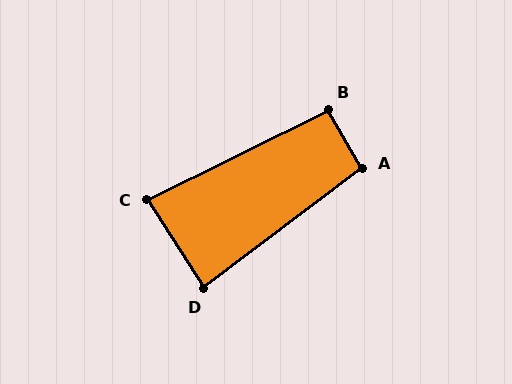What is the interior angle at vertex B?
Approximately 94 degrees (approximately right).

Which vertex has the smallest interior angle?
C, at approximately 83 degrees.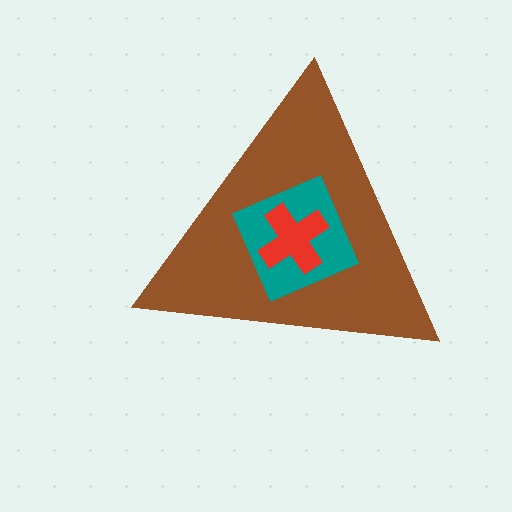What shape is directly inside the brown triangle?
The teal square.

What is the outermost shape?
The brown triangle.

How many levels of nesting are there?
3.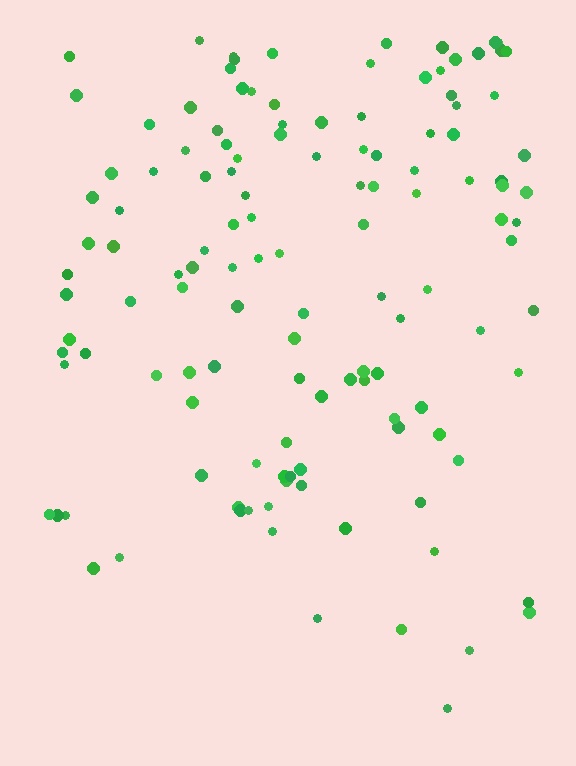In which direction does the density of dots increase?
From bottom to top, with the top side densest.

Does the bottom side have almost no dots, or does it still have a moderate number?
Still a moderate number, just noticeably fewer than the top.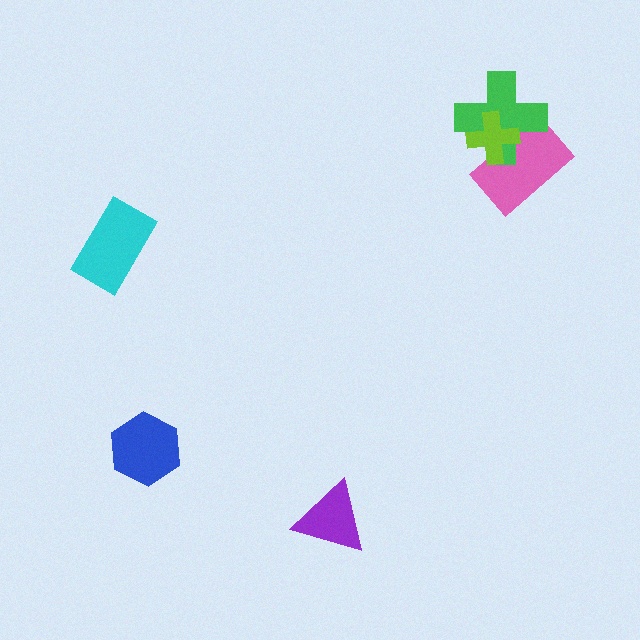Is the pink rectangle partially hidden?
Yes, it is partially covered by another shape.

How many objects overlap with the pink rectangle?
2 objects overlap with the pink rectangle.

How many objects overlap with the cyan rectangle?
0 objects overlap with the cyan rectangle.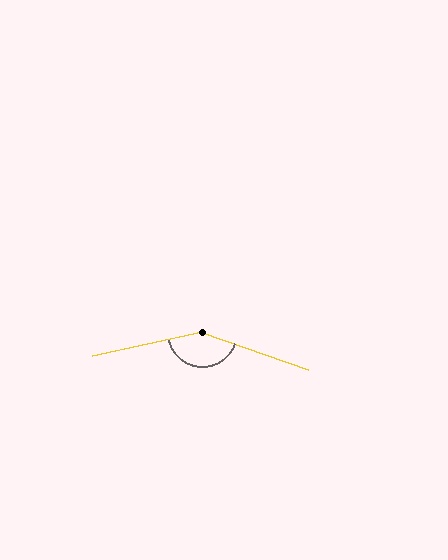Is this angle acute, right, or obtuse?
It is obtuse.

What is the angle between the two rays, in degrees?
Approximately 149 degrees.